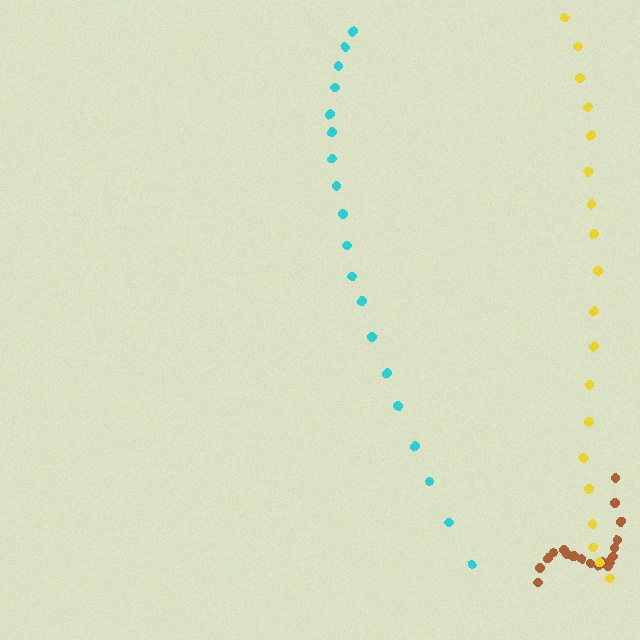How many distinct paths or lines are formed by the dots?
There are 3 distinct paths.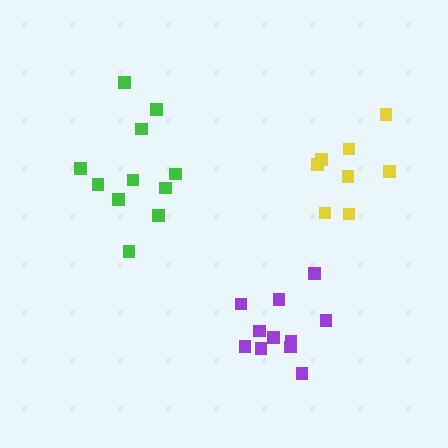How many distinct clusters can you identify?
There are 3 distinct clusters.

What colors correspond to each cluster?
The clusters are colored: green, purple, yellow.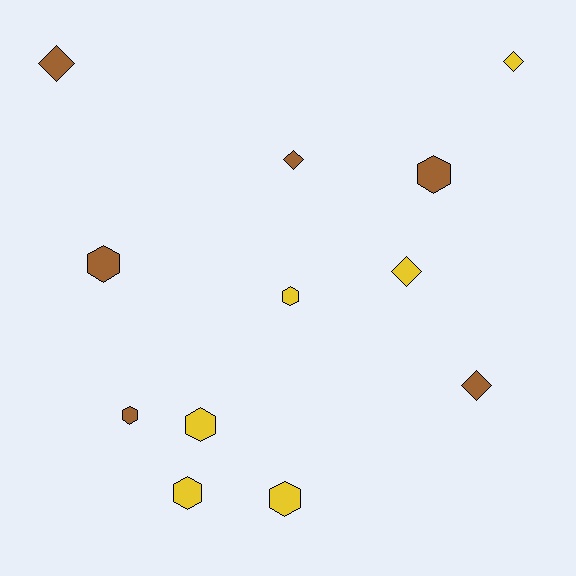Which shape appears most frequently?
Hexagon, with 7 objects.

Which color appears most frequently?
Yellow, with 6 objects.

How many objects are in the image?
There are 12 objects.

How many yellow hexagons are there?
There are 4 yellow hexagons.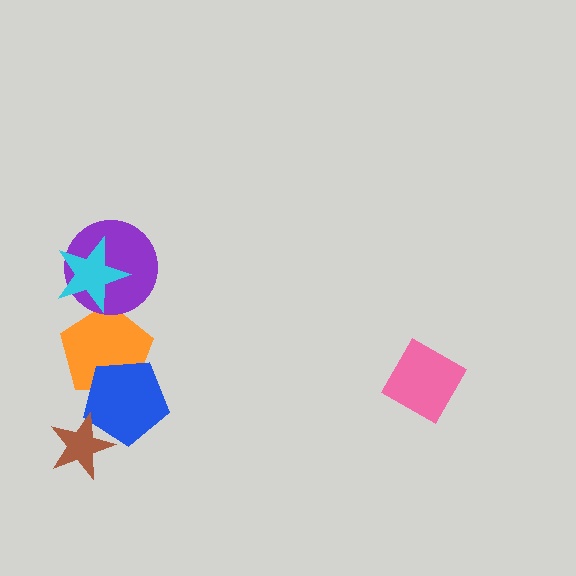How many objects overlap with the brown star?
1 object overlaps with the brown star.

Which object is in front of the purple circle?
The cyan star is in front of the purple circle.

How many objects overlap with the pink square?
0 objects overlap with the pink square.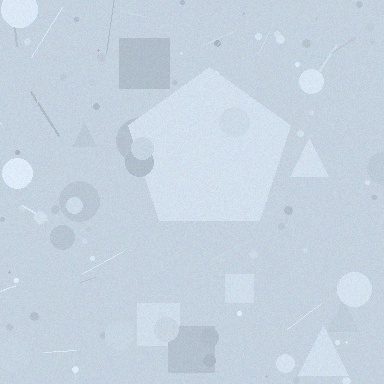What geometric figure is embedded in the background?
A pentagon is embedded in the background.